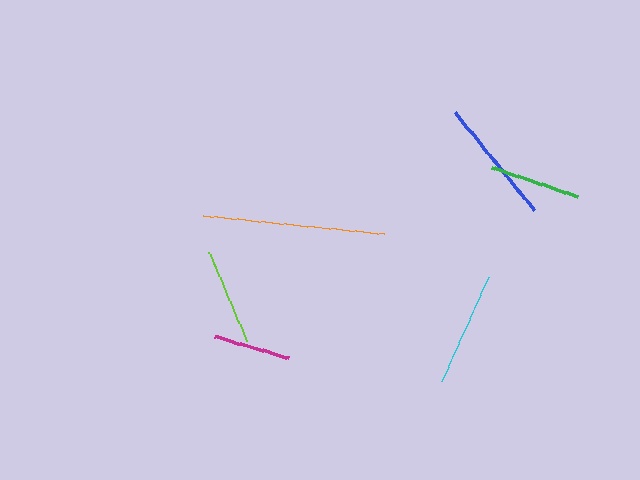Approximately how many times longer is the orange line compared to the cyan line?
The orange line is approximately 1.6 times the length of the cyan line.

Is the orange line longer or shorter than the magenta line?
The orange line is longer than the magenta line.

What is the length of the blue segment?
The blue segment is approximately 125 pixels long.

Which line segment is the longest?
The orange line is the longest at approximately 182 pixels.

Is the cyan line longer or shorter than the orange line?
The orange line is longer than the cyan line.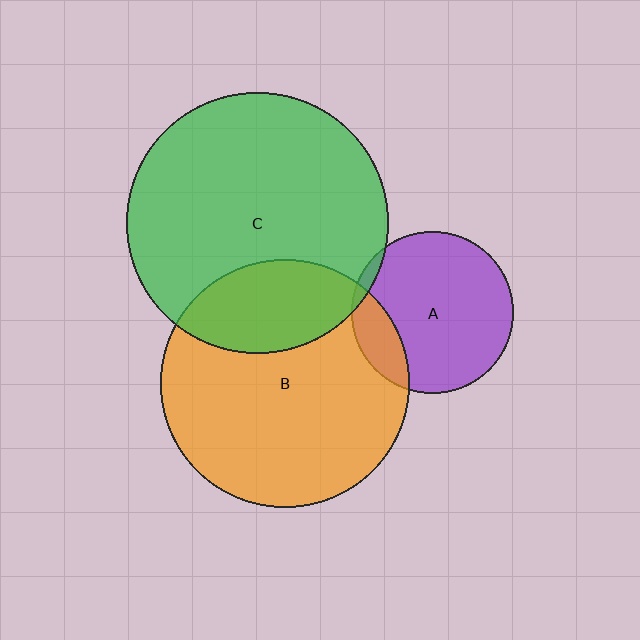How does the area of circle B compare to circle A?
Approximately 2.4 times.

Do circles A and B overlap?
Yes.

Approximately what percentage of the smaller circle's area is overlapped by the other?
Approximately 15%.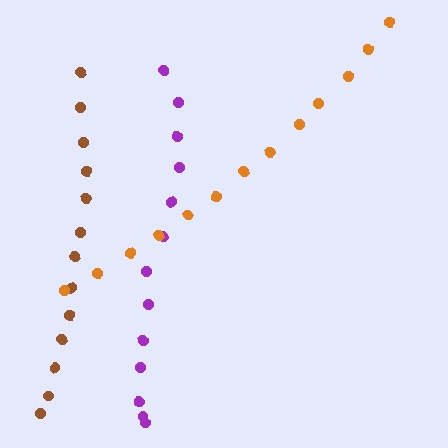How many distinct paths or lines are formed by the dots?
There are 3 distinct paths.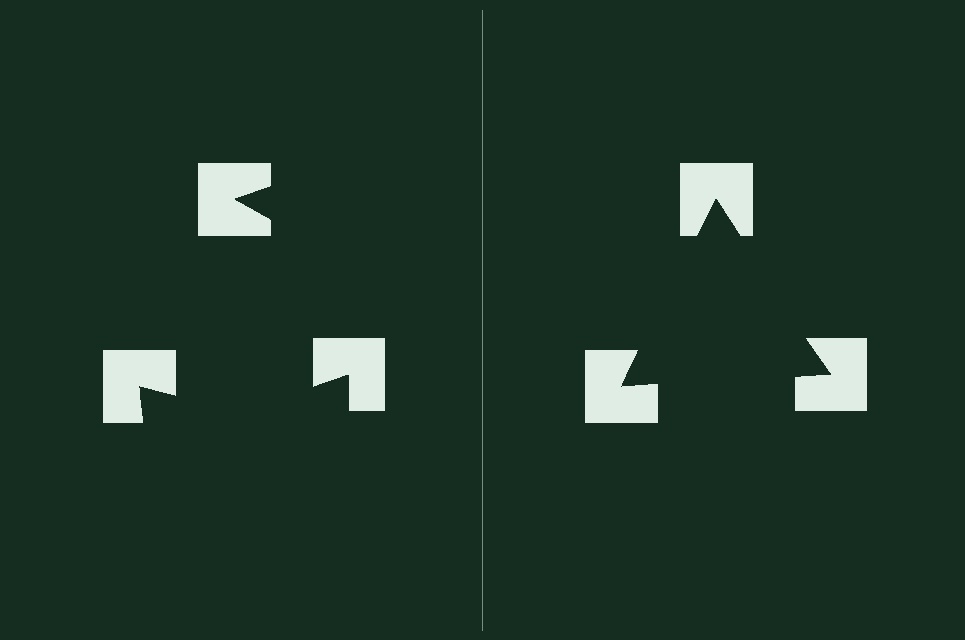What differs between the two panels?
The notched squares are positioned identically on both sides; only the wedge orientations differ. On the right they align to a triangle; on the left they are misaligned.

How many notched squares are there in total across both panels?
6 — 3 on each side.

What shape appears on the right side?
An illusory triangle.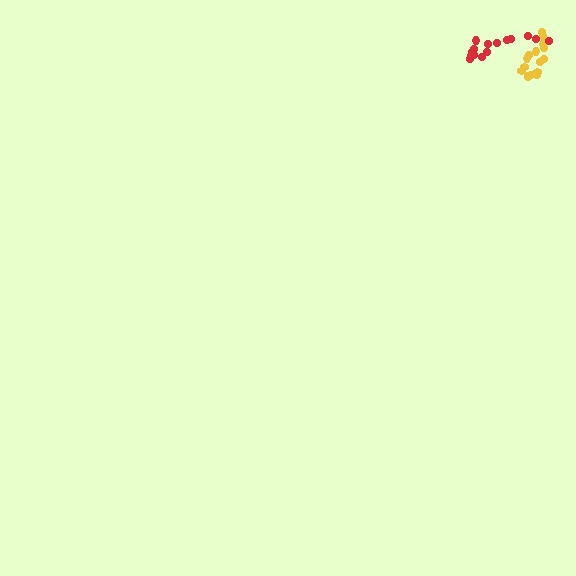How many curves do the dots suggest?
There are 2 distinct paths.